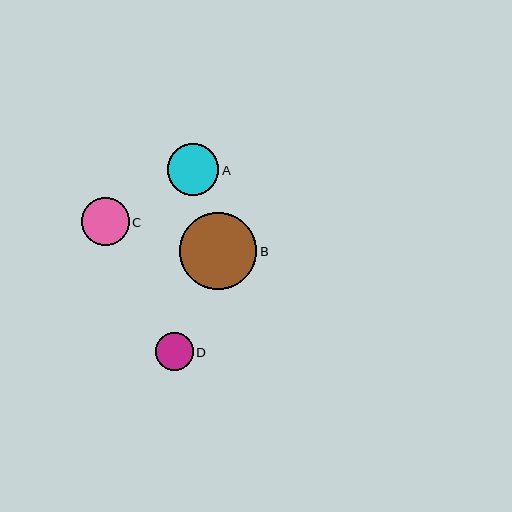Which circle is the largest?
Circle B is the largest with a size of approximately 77 pixels.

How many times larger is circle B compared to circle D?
Circle B is approximately 2.0 times the size of circle D.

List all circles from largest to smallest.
From largest to smallest: B, A, C, D.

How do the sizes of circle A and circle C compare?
Circle A and circle C are approximately the same size.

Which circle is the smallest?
Circle D is the smallest with a size of approximately 38 pixels.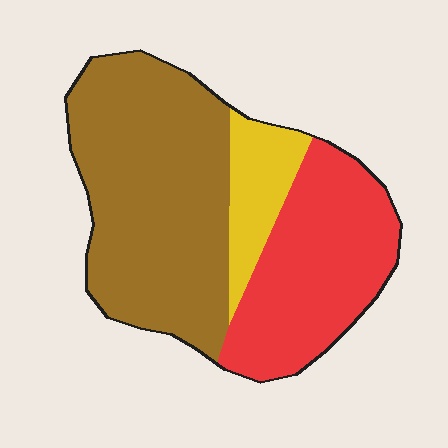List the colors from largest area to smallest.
From largest to smallest: brown, red, yellow.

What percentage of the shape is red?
Red covers around 35% of the shape.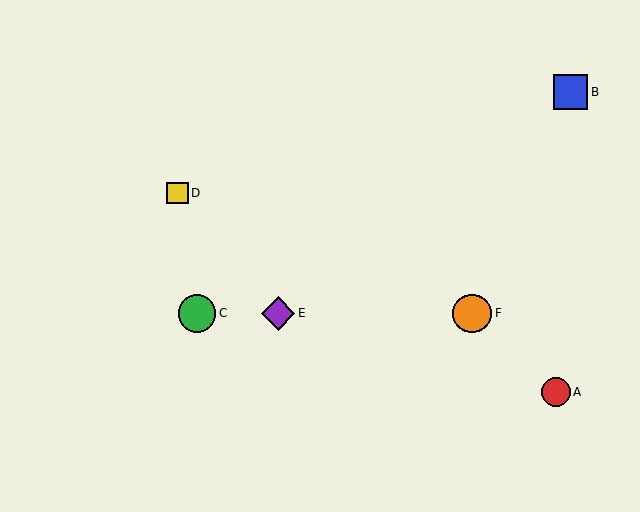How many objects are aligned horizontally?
3 objects (C, E, F) are aligned horizontally.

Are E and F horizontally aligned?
Yes, both are at y≈313.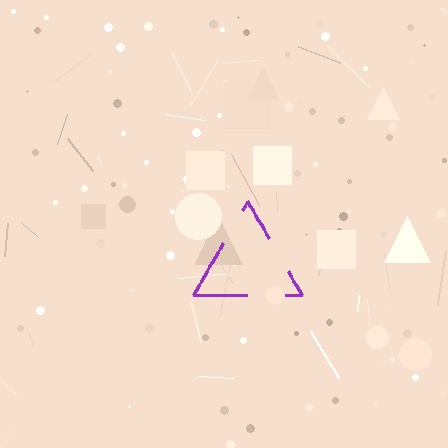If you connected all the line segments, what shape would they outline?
They would outline a triangle.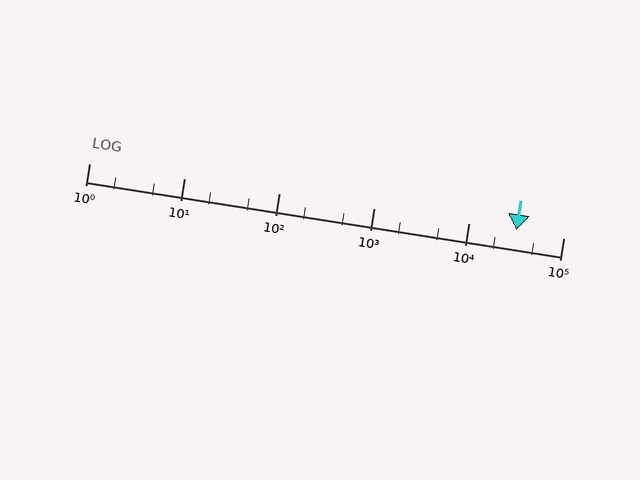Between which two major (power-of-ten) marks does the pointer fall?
The pointer is between 10000 and 100000.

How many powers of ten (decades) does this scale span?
The scale spans 5 decades, from 1 to 100000.